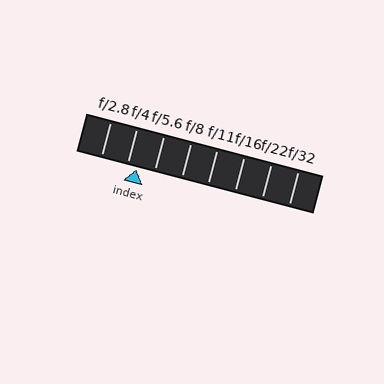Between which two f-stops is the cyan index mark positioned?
The index mark is between f/4 and f/5.6.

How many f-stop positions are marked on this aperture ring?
There are 8 f-stop positions marked.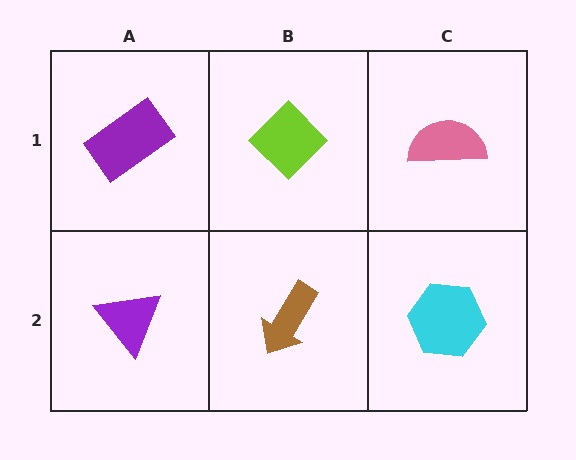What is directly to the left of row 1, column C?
A lime diamond.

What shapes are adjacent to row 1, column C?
A cyan hexagon (row 2, column C), a lime diamond (row 1, column B).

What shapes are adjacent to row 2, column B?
A lime diamond (row 1, column B), a purple triangle (row 2, column A), a cyan hexagon (row 2, column C).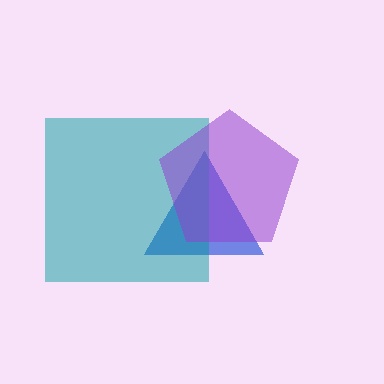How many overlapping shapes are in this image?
There are 3 overlapping shapes in the image.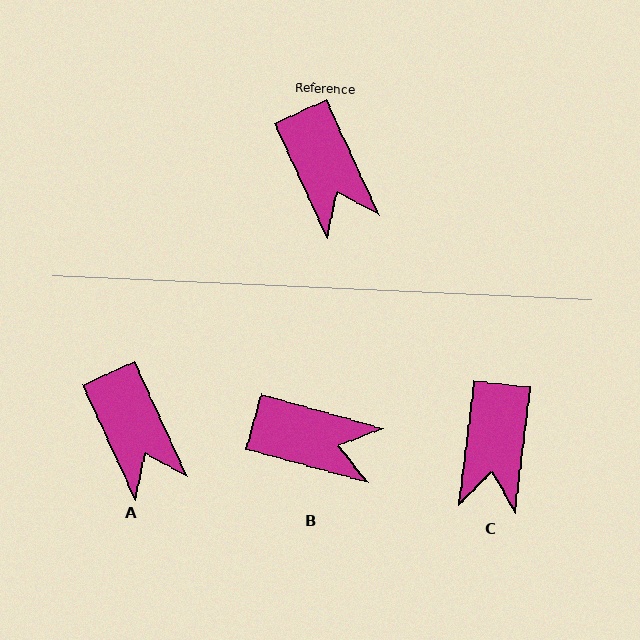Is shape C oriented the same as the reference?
No, it is off by about 31 degrees.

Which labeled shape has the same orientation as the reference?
A.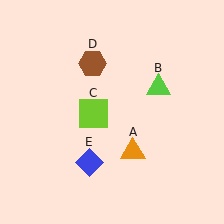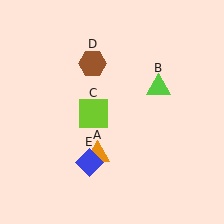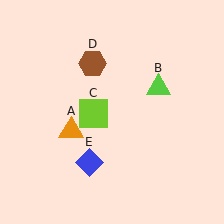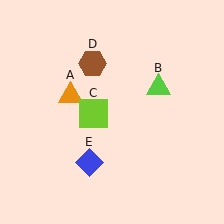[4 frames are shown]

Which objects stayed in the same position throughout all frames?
Lime triangle (object B) and lime square (object C) and brown hexagon (object D) and blue diamond (object E) remained stationary.